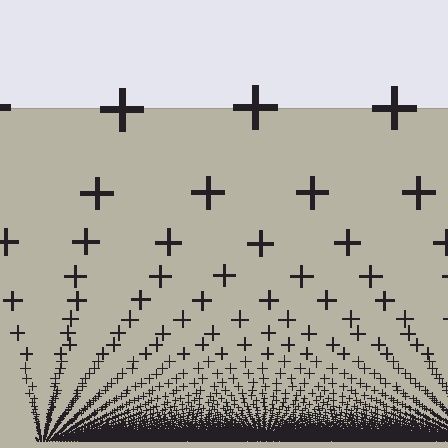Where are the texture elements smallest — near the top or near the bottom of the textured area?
Near the bottom.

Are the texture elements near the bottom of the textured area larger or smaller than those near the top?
Smaller. The gradient is inverted — elements near the bottom are smaller and denser.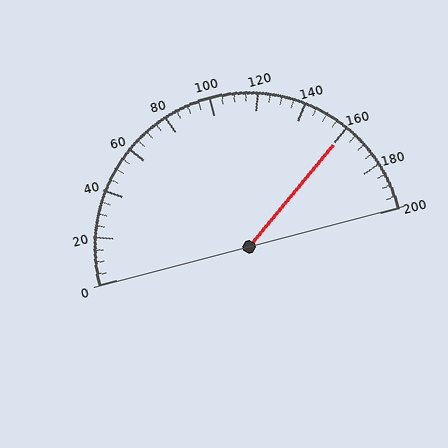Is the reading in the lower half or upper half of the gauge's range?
The reading is in the upper half of the range (0 to 200).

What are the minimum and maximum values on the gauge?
The gauge ranges from 0 to 200.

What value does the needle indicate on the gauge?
The needle indicates approximately 160.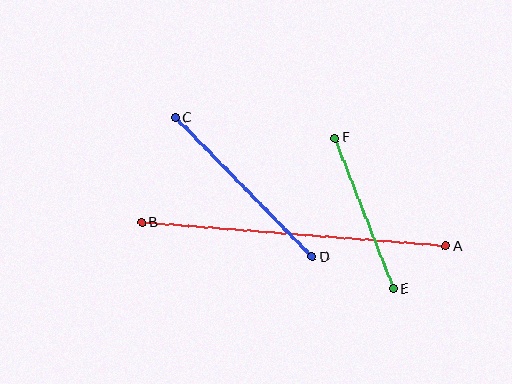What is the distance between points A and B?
The distance is approximately 305 pixels.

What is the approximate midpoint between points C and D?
The midpoint is at approximately (244, 187) pixels.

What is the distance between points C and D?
The distance is approximately 195 pixels.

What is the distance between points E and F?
The distance is approximately 161 pixels.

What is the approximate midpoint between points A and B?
The midpoint is at approximately (294, 234) pixels.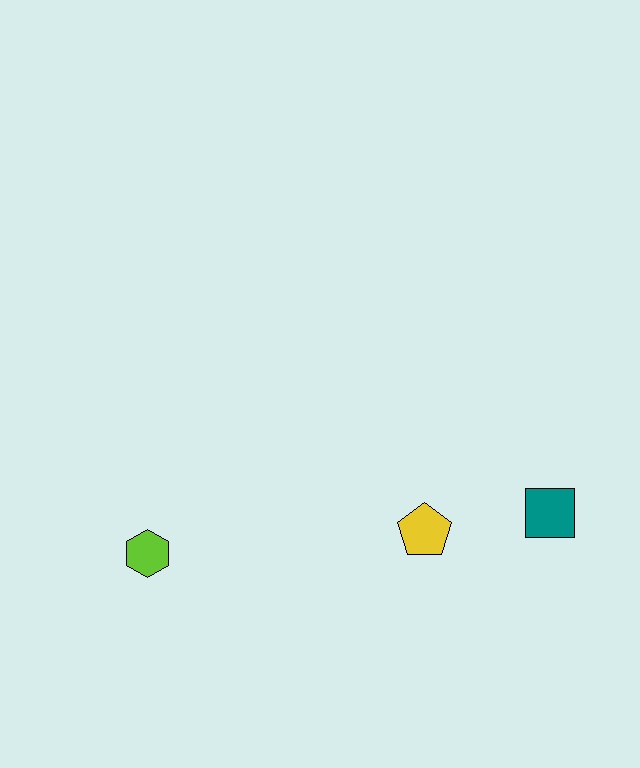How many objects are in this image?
There are 3 objects.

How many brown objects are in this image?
There are no brown objects.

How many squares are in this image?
There is 1 square.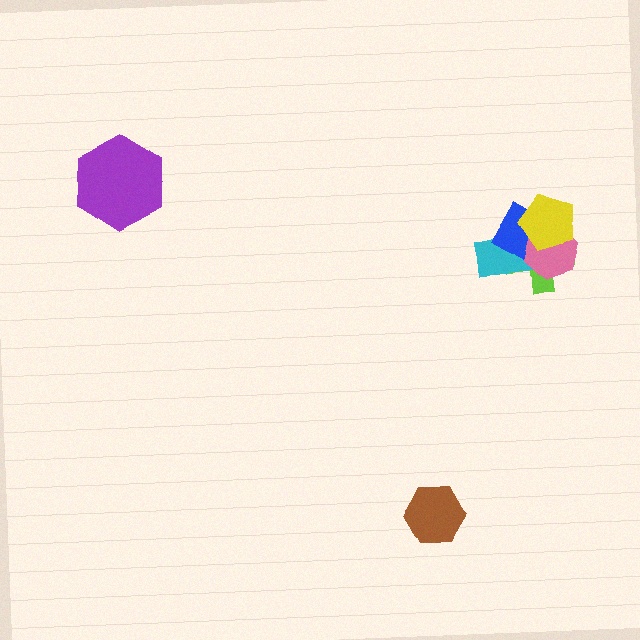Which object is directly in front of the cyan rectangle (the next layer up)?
The blue diamond is directly in front of the cyan rectangle.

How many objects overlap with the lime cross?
4 objects overlap with the lime cross.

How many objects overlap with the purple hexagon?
0 objects overlap with the purple hexagon.